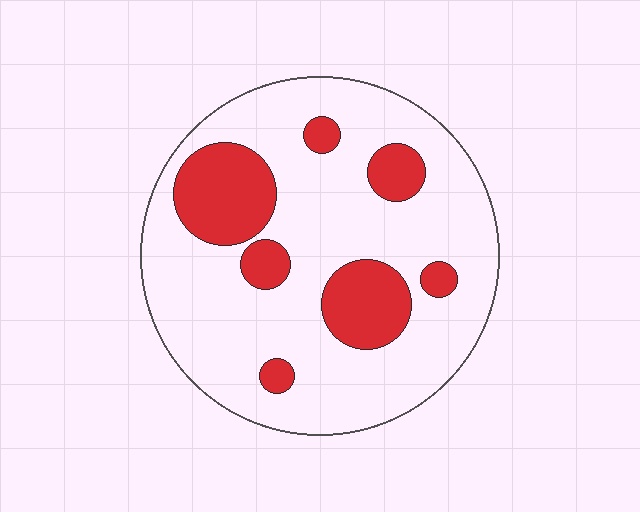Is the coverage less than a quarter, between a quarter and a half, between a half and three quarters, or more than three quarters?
Less than a quarter.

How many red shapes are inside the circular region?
7.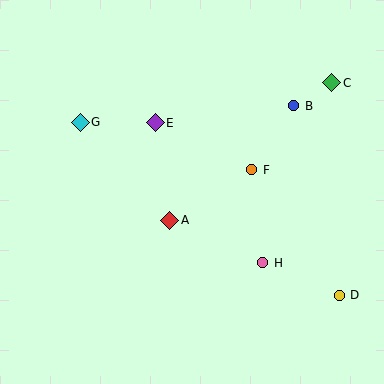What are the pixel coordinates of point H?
Point H is at (263, 263).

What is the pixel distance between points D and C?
The distance between D and C is 213 pixels.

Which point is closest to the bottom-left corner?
Point A is closest to the bottom-left corner.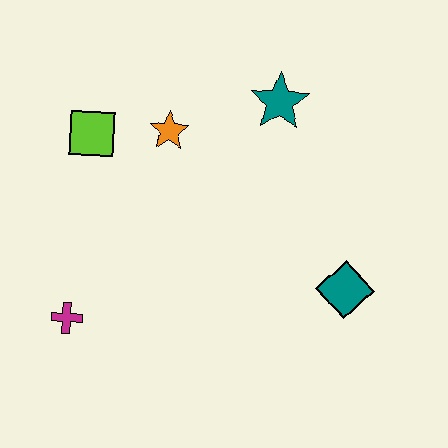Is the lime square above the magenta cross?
Yes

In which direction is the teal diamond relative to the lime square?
The teal diamond is to the right of the lime square.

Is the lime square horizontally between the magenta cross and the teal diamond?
Yes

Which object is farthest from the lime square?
The teal diamond is farthest from the lime square.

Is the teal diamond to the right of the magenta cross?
Yes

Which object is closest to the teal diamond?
The teal star is closest to the teal diamond.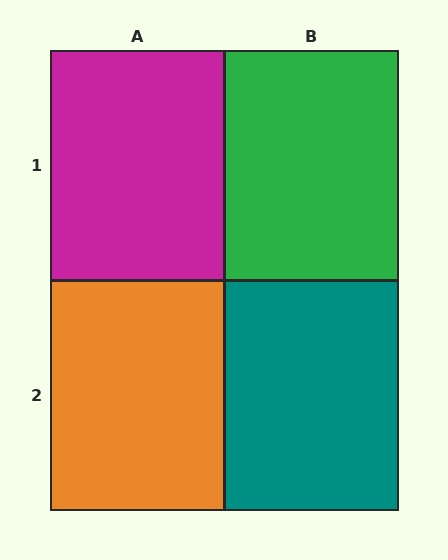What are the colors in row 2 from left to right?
Orange, teal.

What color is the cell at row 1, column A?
Magenta.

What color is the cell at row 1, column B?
Green.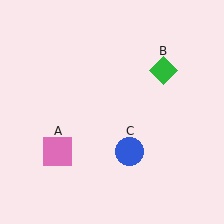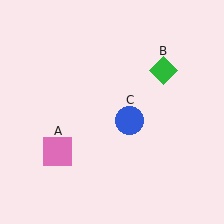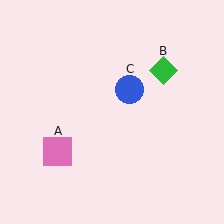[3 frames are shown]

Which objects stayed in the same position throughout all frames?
Pink square (object A) and green diamond (object B) remained stationary.